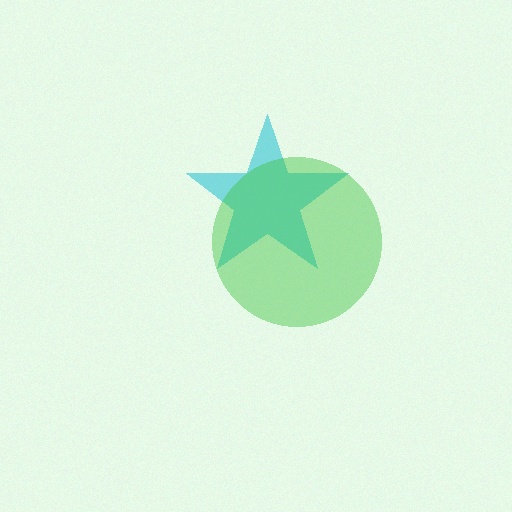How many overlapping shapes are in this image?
There are 2 overlapping shapes in the image.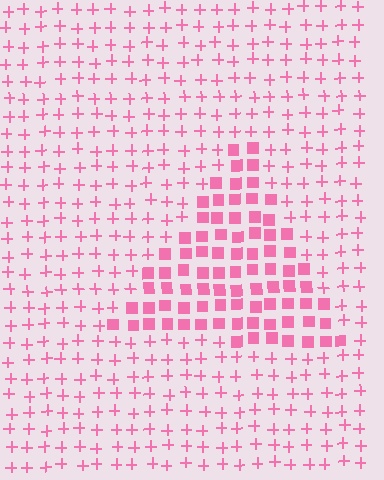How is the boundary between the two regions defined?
The boundary is defined by a change in element shape: squares inside vs. plus signs outside. All elements share the same color and spacing.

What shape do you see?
I see a triangle.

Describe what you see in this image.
The image is filled with small pink elements arranged in a uniform grid. A triangle-shaped region contains squares, while the surrounding area contains plus signs. The boundary is defined purely by the change in element shape.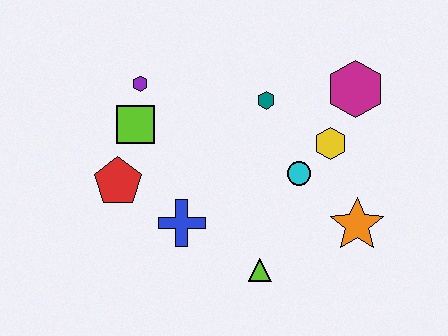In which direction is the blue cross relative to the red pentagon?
The blue cross is to the right of the red pentagon.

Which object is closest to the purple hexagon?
The lime square is closest to the purple hexagon.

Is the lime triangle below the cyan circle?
Yes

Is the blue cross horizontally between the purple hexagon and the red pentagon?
No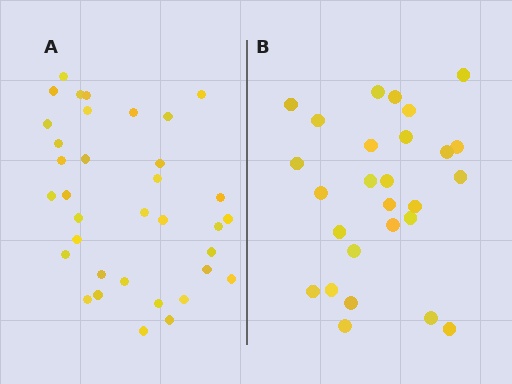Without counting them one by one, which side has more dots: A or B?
Region A (the left region) has more dots.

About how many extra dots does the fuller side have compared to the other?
Region A has roughly 8 or so more dots than region B.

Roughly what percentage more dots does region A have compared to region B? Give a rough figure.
About 30% more.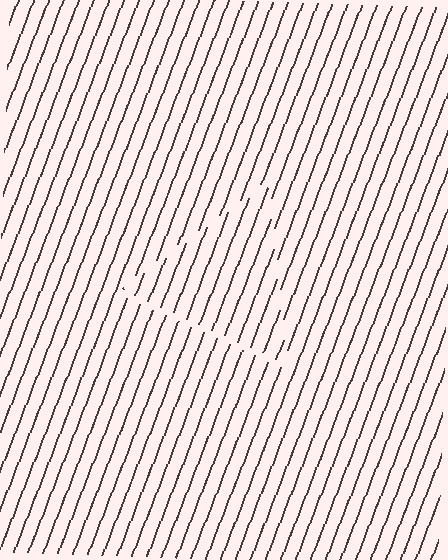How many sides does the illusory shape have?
3 sides — the line-ends trace a triangle.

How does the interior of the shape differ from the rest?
The interior of the shape contains the same grating, shifted by half a period — the contour is defined by the phase discontinuity where line-ends from the inner and outer gratings abut.